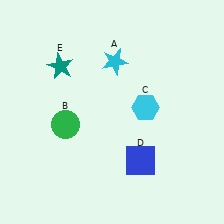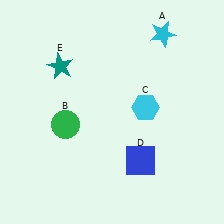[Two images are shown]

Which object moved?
The cyan star (A) moved right.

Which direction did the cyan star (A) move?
The cyan star (A) moved right.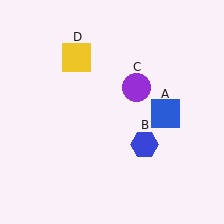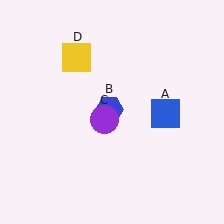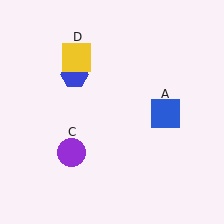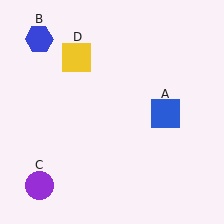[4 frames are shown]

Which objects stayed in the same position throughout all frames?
Blue square (object A) and yellow square (object D) remained stationary.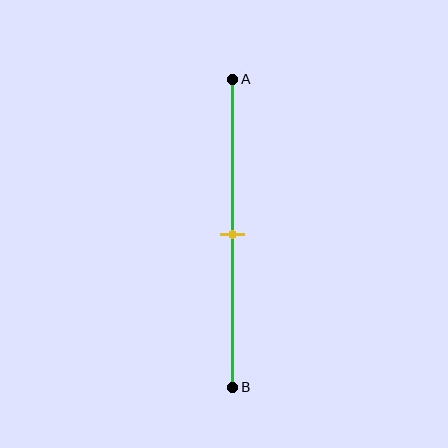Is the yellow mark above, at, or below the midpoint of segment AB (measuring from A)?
The yellow mark is approximately at the midpoint of segment AB.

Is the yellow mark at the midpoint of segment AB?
Yes, the mark is approximately at the midpoint.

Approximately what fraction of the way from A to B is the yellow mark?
The yellow mark is approximately 50% of the way from A to B.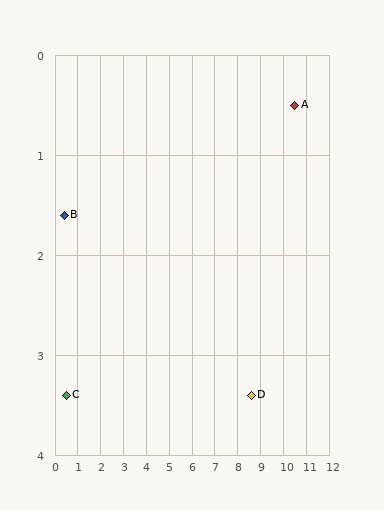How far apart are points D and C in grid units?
Points D and C are about 8.1 grid units apart.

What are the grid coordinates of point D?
Point D is at approximately (8.6, 3.4).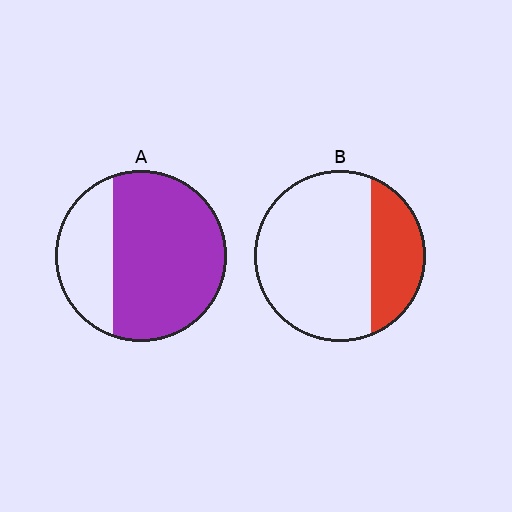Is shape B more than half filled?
No.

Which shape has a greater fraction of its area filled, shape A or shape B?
Shape A.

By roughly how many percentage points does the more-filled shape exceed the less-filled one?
By roughly 45 percentage points (A over B).